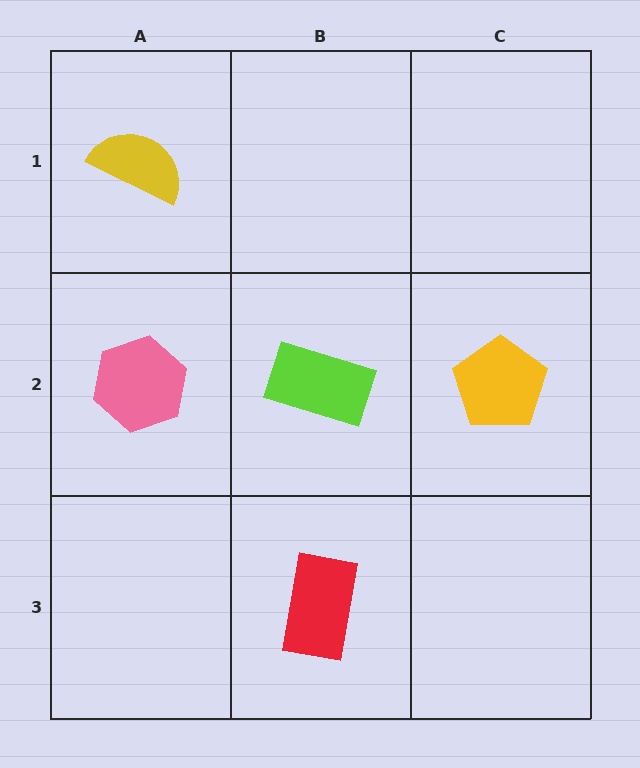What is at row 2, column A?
A pink hexagon.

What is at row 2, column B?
A lime rectangle.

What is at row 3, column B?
A red rectangle.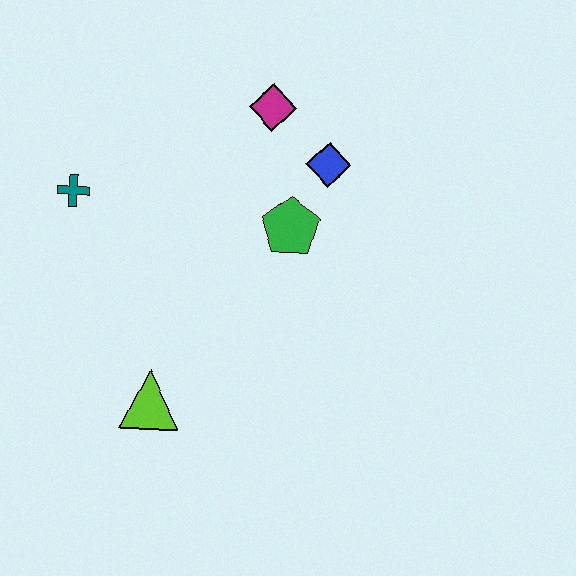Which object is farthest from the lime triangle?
The magenta diamond is farthest from the lime triangle.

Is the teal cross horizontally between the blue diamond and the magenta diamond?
No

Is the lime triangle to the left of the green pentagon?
Yes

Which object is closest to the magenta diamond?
The blue diamond is closest to the magenta diamond.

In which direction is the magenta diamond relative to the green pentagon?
The magenta diamond is above the green pentagon.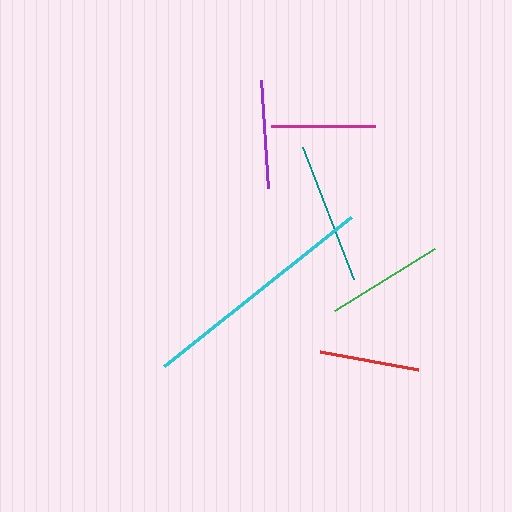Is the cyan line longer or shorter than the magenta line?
The cyan line is longer than the magenta line.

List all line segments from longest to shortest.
From longest to shortest: cyan, teal, green, purple, magenta, red.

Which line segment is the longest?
The cyan line is the longest at approximately 239 pixels.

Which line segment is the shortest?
The red line is the shortest at approximately 99 pixels.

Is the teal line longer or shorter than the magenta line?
The teal line is longer than the magenta line.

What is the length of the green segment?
The green segment is approximately 118 pixels long.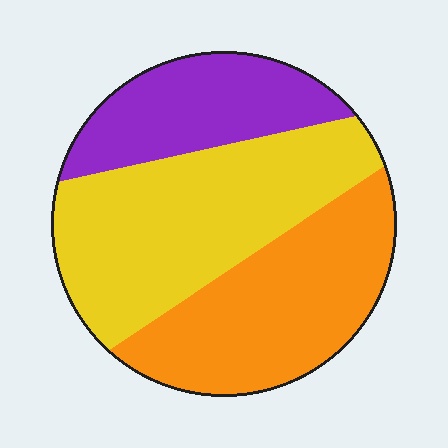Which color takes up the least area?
Purple, at roughly 25%.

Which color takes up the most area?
Yellow, at roughly 40%.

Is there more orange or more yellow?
Yellow.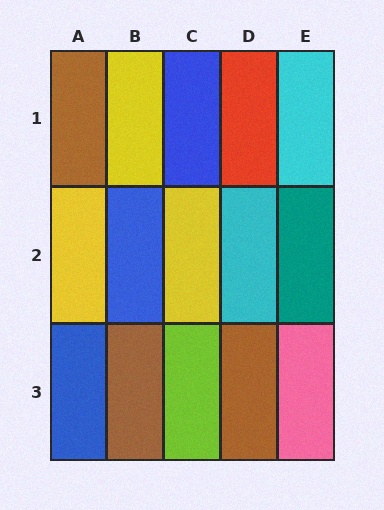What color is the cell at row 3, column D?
Brown.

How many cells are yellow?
3 cells are yellow.